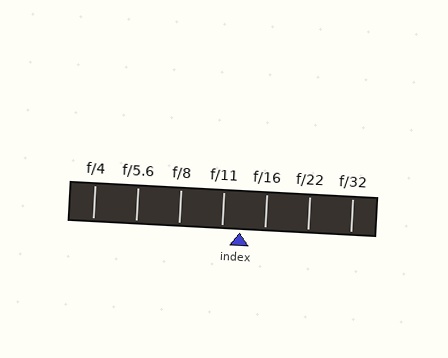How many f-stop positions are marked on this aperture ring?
There are 7 f-stop positions marked.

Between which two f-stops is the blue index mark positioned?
The index mark is between f/11 and f/16.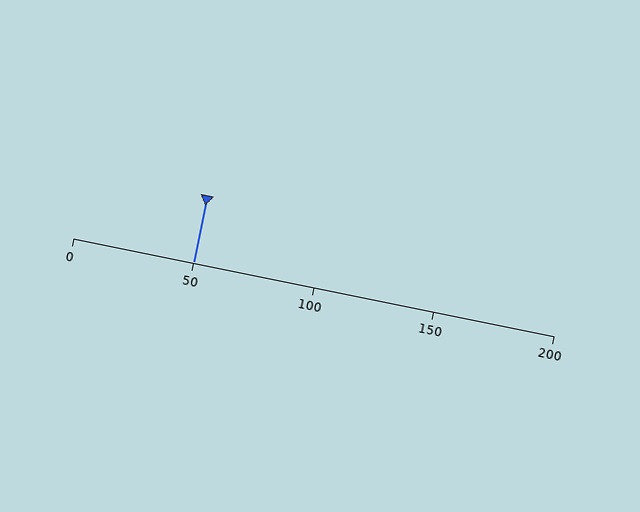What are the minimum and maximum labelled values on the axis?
The axis runs from 0 to 200.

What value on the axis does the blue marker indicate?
The marker indicates approximately 50.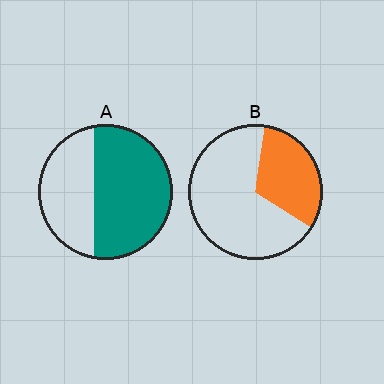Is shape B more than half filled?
No.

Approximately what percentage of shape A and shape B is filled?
A is approximately 60% and B is approximately 30%.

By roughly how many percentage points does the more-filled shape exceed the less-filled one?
By roughly 30 percentage points (A over B).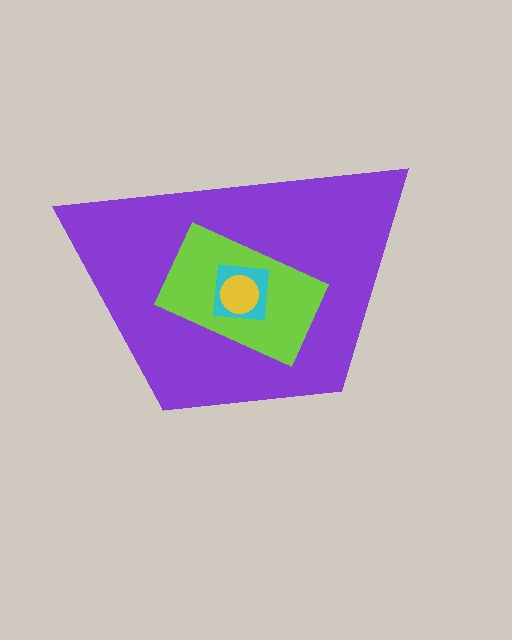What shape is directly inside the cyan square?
The yellow circle.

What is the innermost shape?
The yellow circle.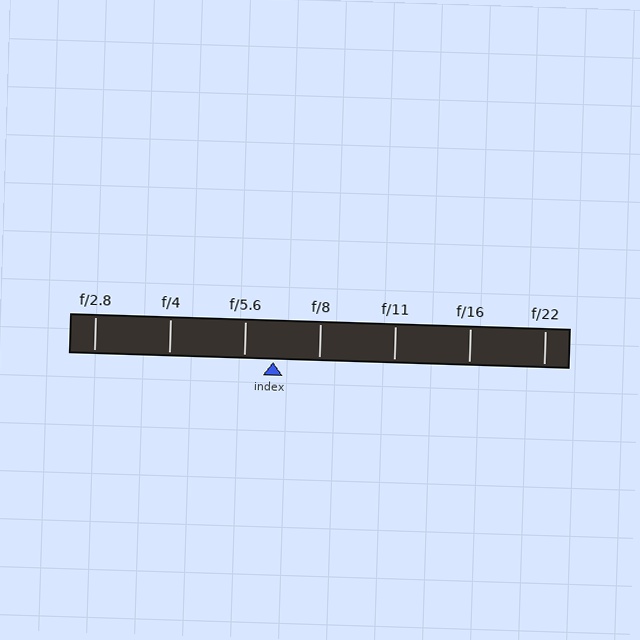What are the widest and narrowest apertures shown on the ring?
The widest aperture shown is f/2.8 and the narrowest is f/22.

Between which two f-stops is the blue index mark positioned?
The index mark is between f/5.6 and f/8.